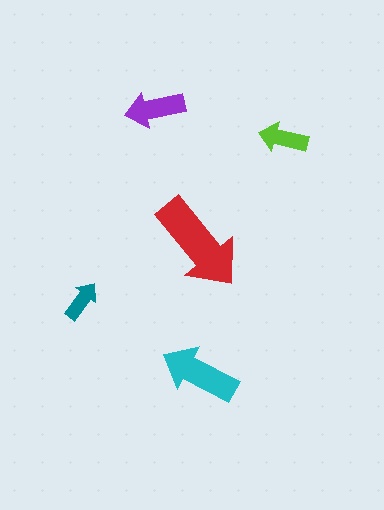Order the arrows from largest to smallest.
the red one, the cyan one, the purple one, the lime one, the teal one.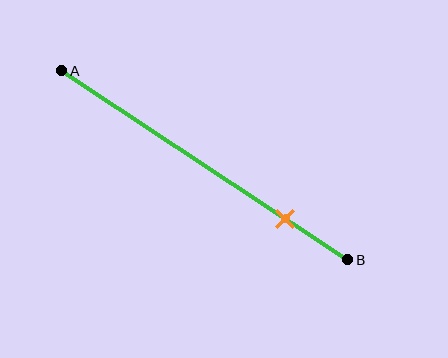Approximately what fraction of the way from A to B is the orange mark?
The orange mark is approximately 80% of the way from A to B.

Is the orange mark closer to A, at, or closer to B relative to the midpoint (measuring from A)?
The orange mark is closer to point B than the midpoint of segment AB.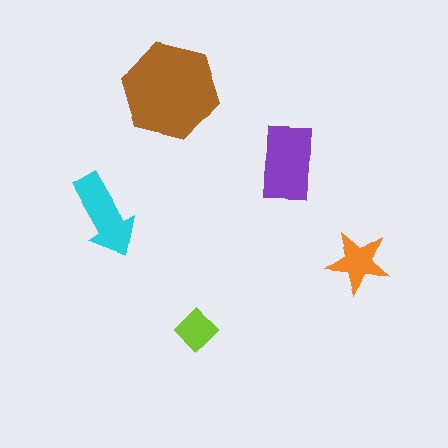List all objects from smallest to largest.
The lime diamond, the orange star, the cyan arrow, the purple rectangle, the brown hexagon.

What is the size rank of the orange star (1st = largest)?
4th.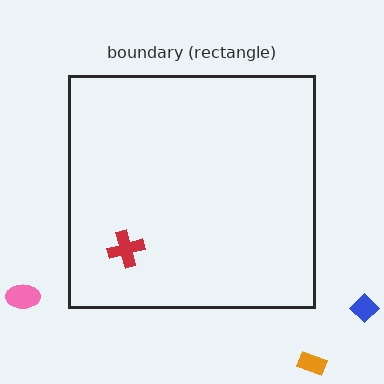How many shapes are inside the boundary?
1 inside, 3 outside.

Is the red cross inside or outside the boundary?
Inside.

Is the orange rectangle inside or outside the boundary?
Outside.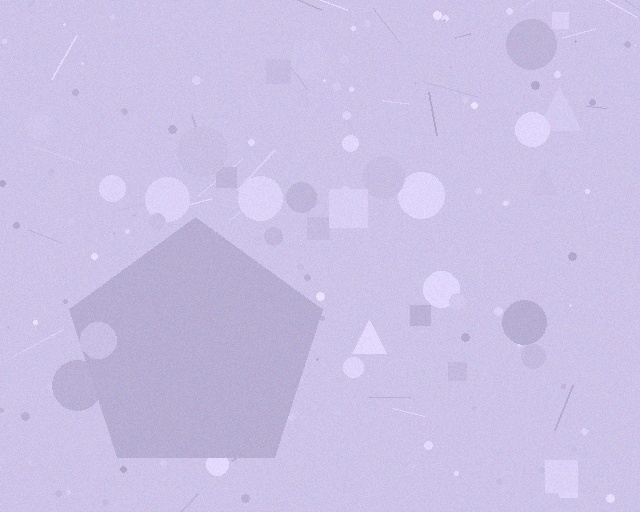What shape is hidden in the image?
A pentagon is hidden in the image.